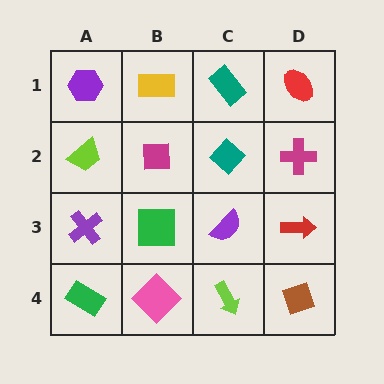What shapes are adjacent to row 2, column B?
A yellow rectangle (row 1, column B), a green square (row 3, column B), a lime trapezoid (row 2, column A), a teal diamond (row 2, column C).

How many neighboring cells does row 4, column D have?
2.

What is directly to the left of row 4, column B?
A green rectangle.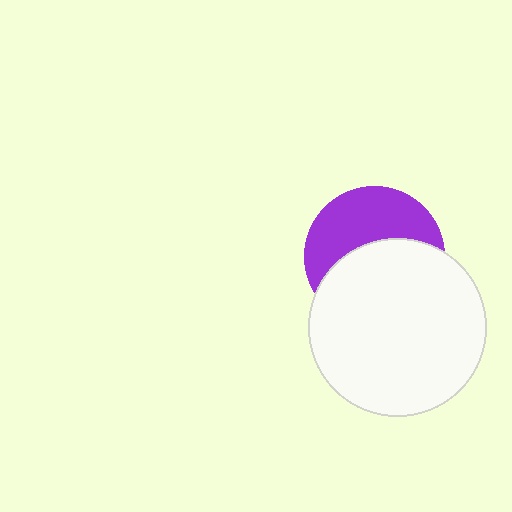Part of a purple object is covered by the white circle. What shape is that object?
It is a circle.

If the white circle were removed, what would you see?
You would see the complete purple circle.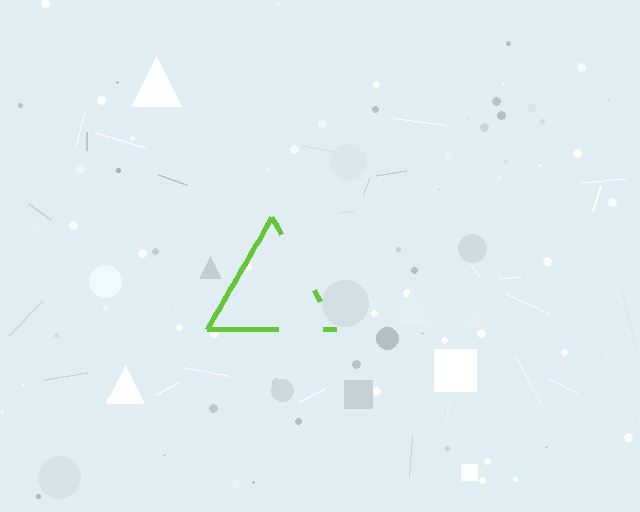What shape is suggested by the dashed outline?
The dashed outline suggests a triangle.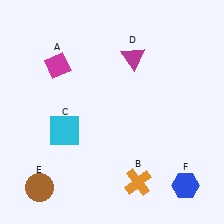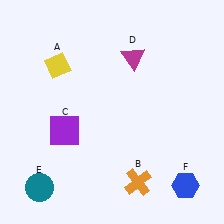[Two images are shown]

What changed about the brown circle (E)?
In Image 1, E is brown. In Image 2, it changed to teal.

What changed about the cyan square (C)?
In Image 1, C is cyan. In Image 2, it changed to purple.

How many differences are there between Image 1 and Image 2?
There are 3 differences between the two images.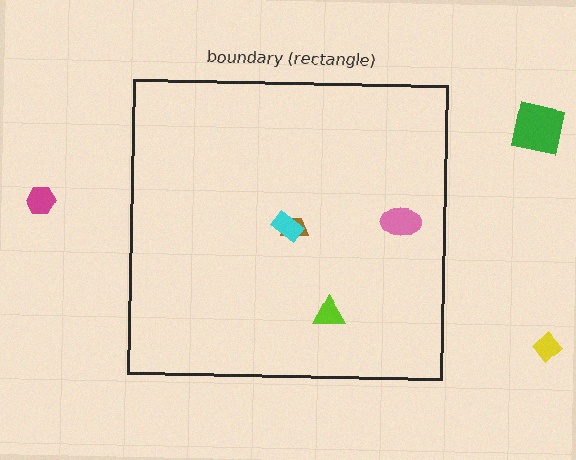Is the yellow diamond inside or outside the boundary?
Outside.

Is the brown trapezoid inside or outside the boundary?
Inside.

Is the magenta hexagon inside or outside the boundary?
Outside.